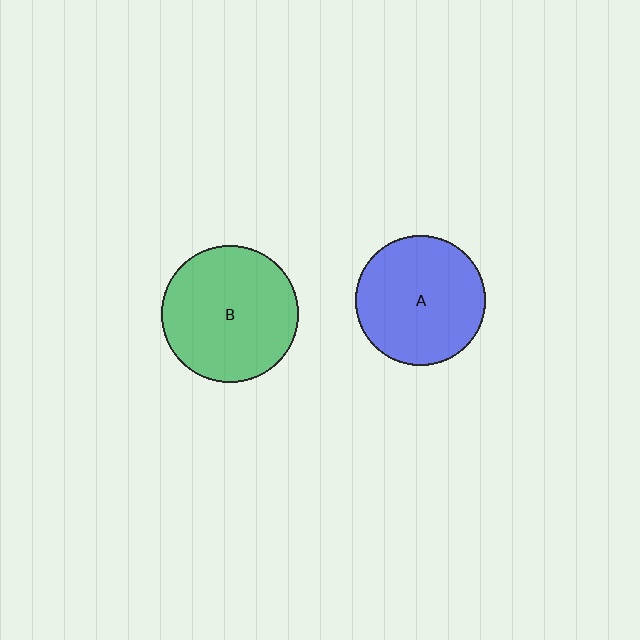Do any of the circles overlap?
No, none of the circles overlap.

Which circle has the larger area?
Circle B (green).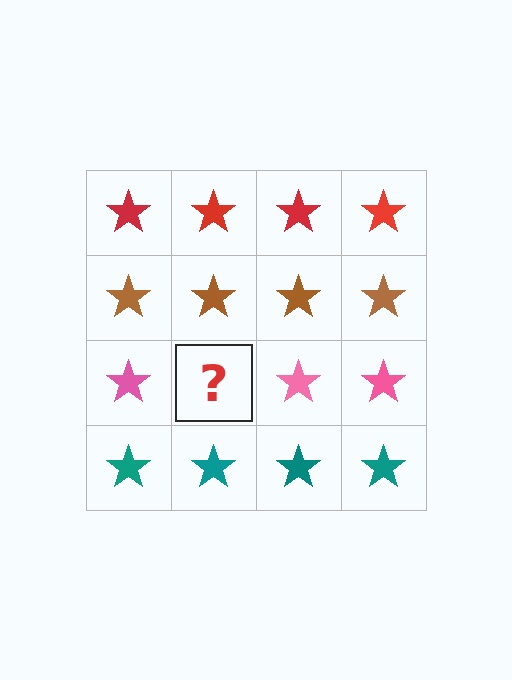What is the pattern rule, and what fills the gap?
The rule is that each row has a consistent color. The gap should be filled with a pink star.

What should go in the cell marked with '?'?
The missing cell should contain a pink star.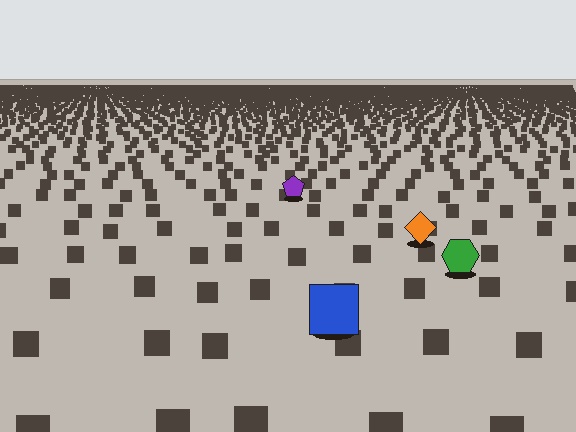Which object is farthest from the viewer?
The purple pentagon is farthest from the viewer. It appears smaller and the ground texture around it is denser.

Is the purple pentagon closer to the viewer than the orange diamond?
No. The orange diamond is closer — you can tell from the texture gradient: the ground texture is coarser near it.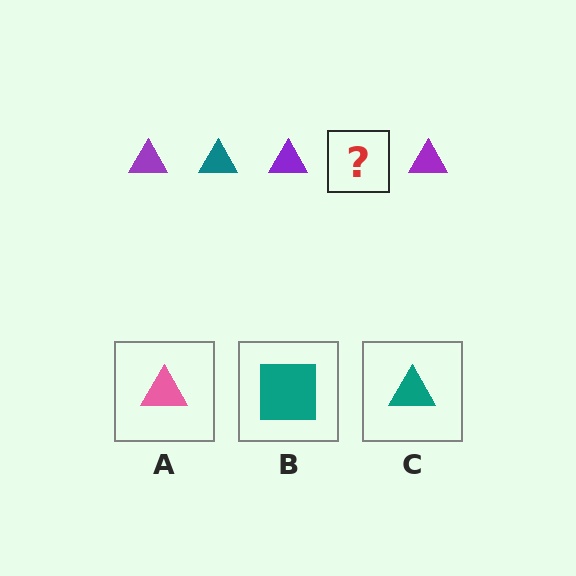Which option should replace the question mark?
Option C.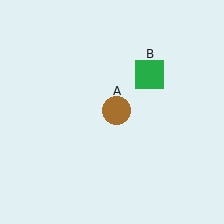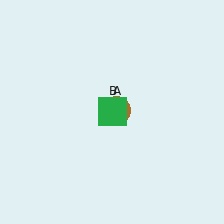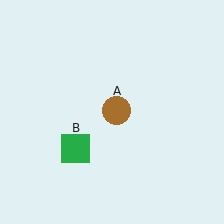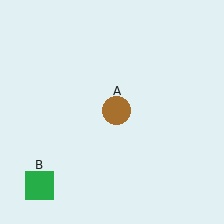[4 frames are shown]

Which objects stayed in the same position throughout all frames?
Brown circle (object A) remained stationary.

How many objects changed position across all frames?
1 object changed position: green square (object B).